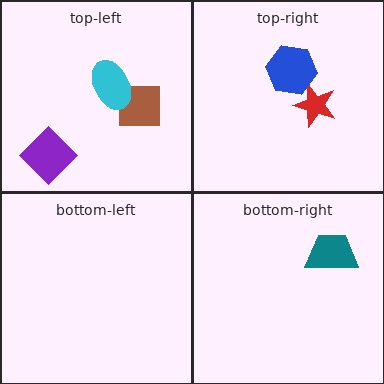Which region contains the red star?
The top-right region.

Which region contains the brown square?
The top-left region.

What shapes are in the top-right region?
The red star, the blue hexagon.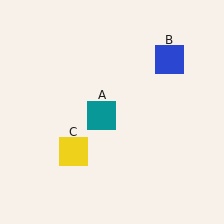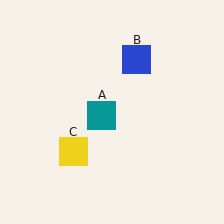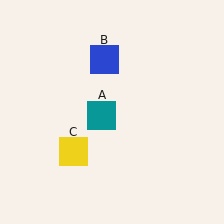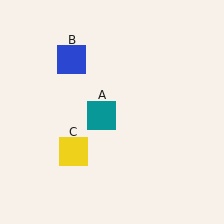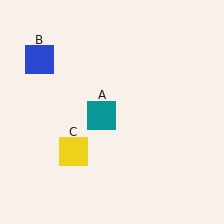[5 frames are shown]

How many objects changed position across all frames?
1 object changed position: blue square (object B).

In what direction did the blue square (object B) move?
The blue square (object B) moved left.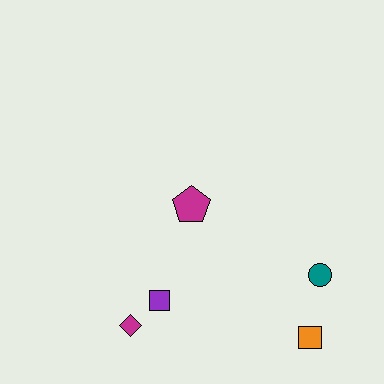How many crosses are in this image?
There are no crosses.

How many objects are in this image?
There are 5 objects.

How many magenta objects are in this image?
There are 2 magenta objects.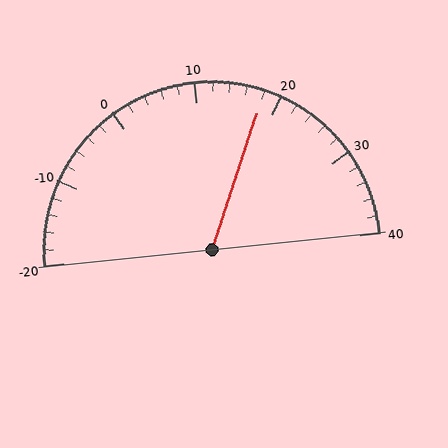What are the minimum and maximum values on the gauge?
The gauge ranges from -20 to 40.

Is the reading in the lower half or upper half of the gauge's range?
The reading is in the upper half of the range (-20 to 40).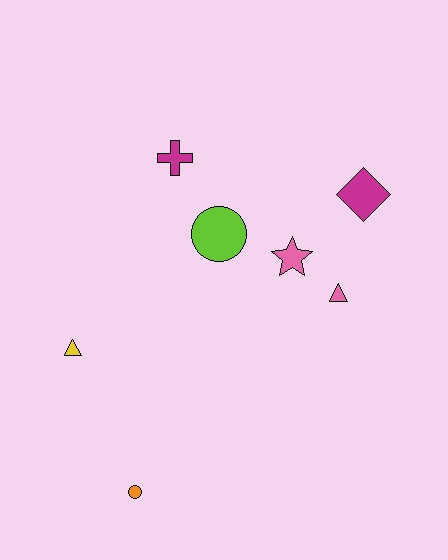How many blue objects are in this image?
There are no blue objects.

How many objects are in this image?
There are 7 objects.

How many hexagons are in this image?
There are no hexagons.